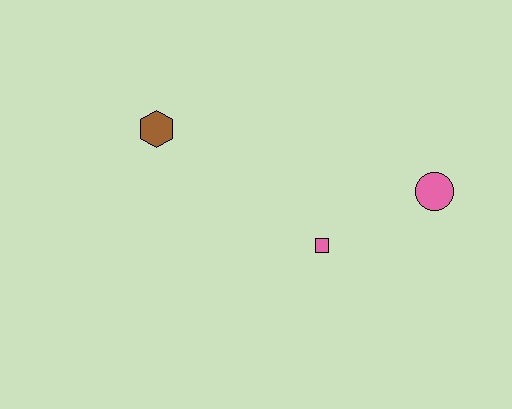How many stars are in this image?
There are no stars.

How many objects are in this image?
There are 3 objects.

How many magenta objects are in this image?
There are no magenta objects.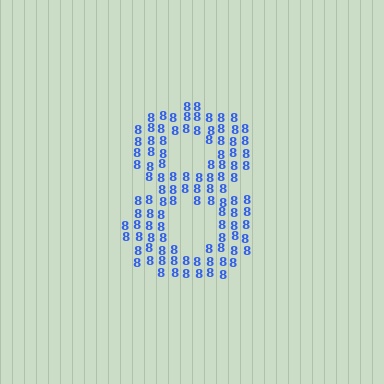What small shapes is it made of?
It is made of small digit 8's.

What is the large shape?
The large shape is the digit 8.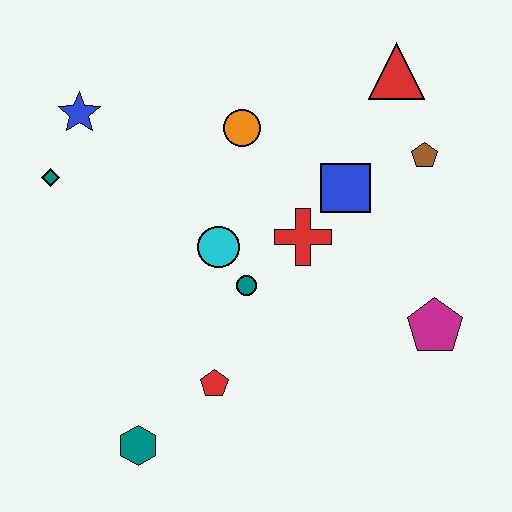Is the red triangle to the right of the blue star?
Yes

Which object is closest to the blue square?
The red cross is closest to the blue square.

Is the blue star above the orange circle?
Yes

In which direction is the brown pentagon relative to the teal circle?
The brown pentagon is to the right of the teal circle.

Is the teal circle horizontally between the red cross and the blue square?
No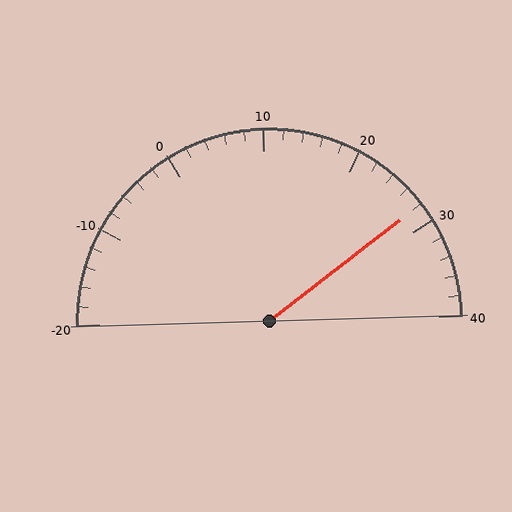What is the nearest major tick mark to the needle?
The nearest major tick mark is 30.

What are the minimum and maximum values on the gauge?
The gauge ranges from -20 to 40.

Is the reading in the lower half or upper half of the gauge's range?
The reading is in the upper half of the range (-20 to 40).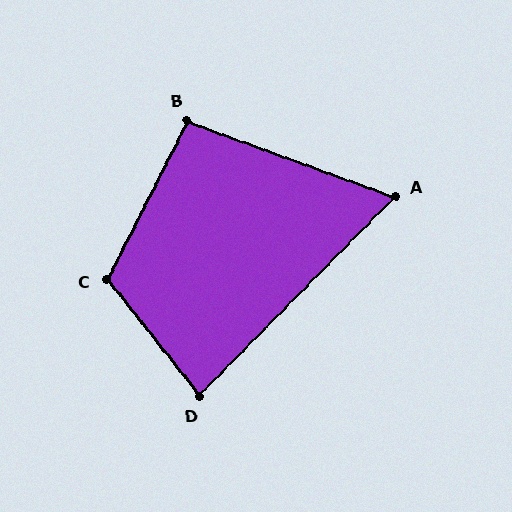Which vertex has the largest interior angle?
C, at approximately 114 degrees.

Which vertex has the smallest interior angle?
A, at approximately 66 degrees.